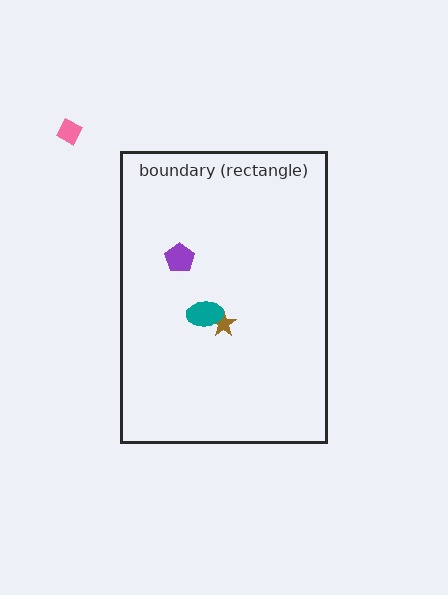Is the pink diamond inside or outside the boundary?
Outside.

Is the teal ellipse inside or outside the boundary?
Inside.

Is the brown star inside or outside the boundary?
Inside.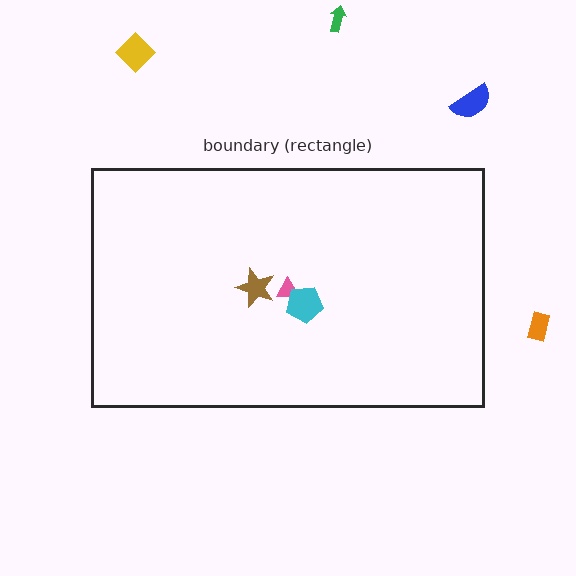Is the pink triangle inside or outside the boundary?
Inside.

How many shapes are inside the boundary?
3 inside, 4 outside.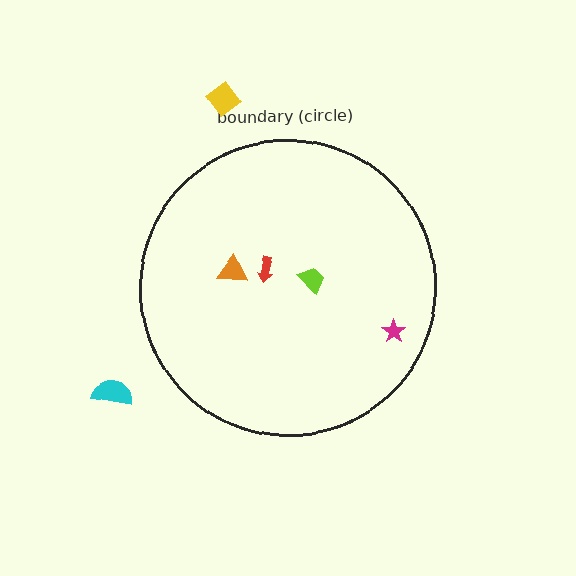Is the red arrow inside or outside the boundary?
Inside.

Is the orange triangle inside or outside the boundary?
Inside.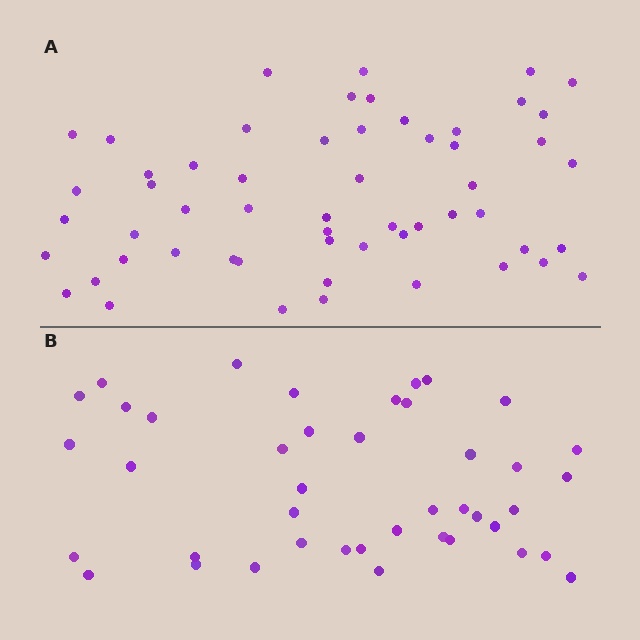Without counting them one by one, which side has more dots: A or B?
Region A (the top region) has more dots.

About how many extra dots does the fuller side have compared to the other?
Region A has approximately 15 more dots than region B.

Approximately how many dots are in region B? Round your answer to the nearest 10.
About 40 dots. (The exact count is 42, which rounds to 40.)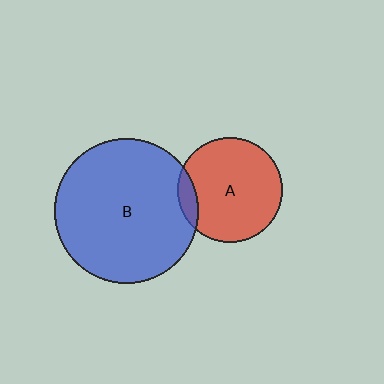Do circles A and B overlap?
Yes.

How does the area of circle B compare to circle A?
Approximately 1.9 times.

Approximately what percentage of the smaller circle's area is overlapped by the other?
Approximately 10%.